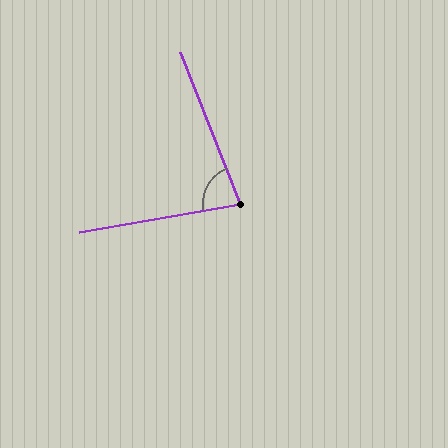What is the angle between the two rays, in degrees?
Approximately 78 degrees.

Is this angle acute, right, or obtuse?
It is acute.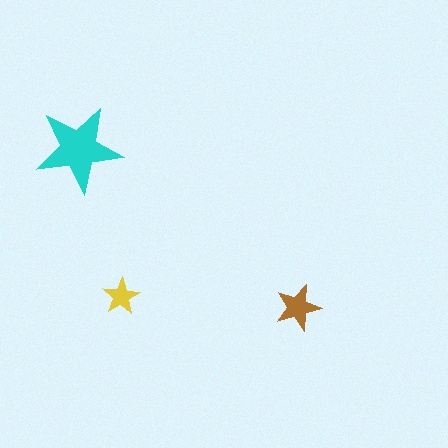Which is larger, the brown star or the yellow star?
The brown one.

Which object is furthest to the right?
The brown star is rightmost.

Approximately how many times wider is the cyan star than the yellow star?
About 2.5 times wider.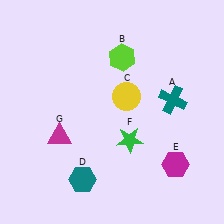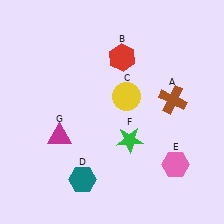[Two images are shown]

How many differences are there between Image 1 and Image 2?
There are 3 differences between the two images.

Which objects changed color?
A changed from teal to brown. B changed from lime to red. E changed from magenta to pink.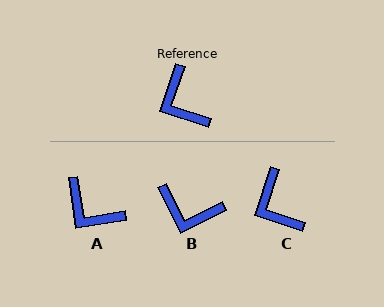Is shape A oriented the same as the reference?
No, it is off by about 27 degrees.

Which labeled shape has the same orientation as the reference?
C.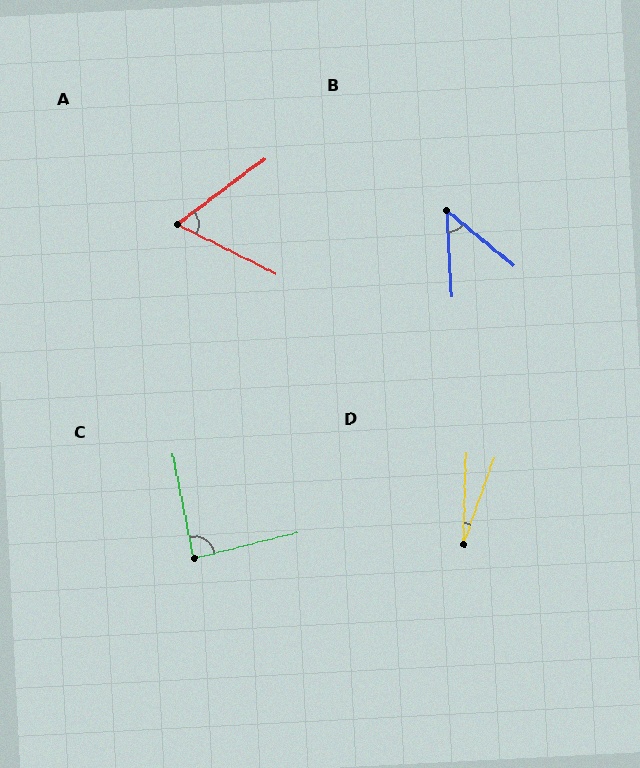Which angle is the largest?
C, at approximately 87 degrees.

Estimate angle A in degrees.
Approximately 63 degrees.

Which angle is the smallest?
D, at approximately 18 degrees.